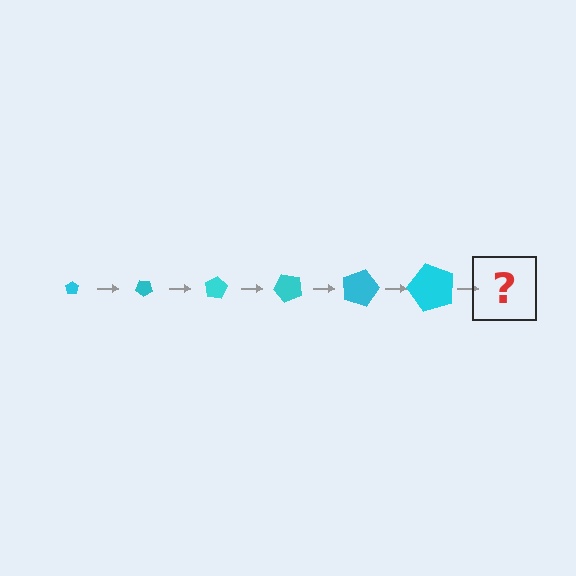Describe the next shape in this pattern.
It should be a pentagon, larger than the previous one and rotated 240 degrees from the start.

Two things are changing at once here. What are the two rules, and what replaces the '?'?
The two rules are that the pentagon grows larger each step and it rotates 40 degrees each step. The '?' should be a pentagon, larger than the previous one and rotated 240 degrees from the start.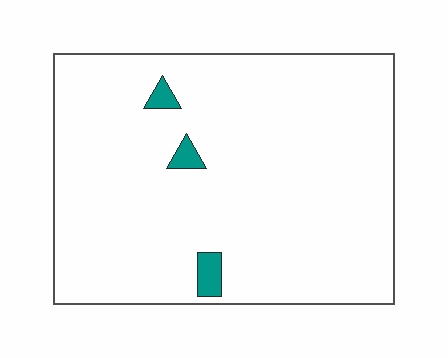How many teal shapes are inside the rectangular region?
3.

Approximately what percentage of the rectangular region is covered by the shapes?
Approximately 5%.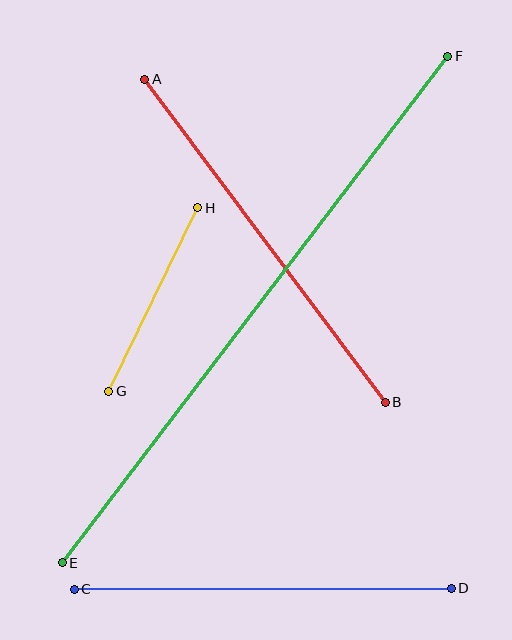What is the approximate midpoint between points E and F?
The midpoint is at approximately (255, 309) pixels.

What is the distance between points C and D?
The distance is approximately 377 pixels.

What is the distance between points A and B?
The distance is approximately 403 pixels.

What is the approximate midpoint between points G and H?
The midpoint is at approximately (153, 300) pixels.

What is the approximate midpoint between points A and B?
The midpoint is at approximately (265, 241) pixels.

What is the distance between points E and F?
The distance is approximately 637 pixels.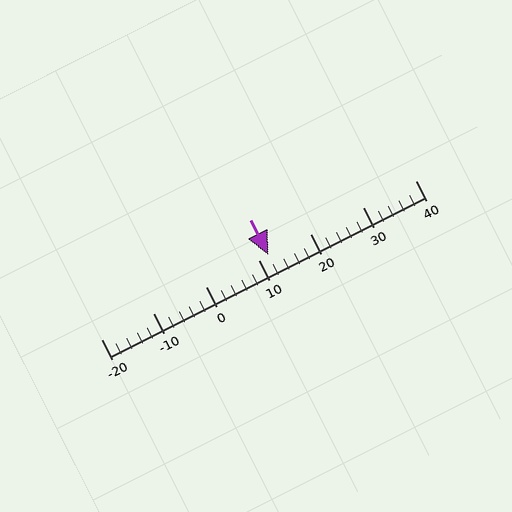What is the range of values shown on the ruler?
The ruler shows values from -20 to 40.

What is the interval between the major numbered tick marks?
The major tick marks are spaced 10 units apart.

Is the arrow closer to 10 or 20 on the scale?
The arrow is closer to 10.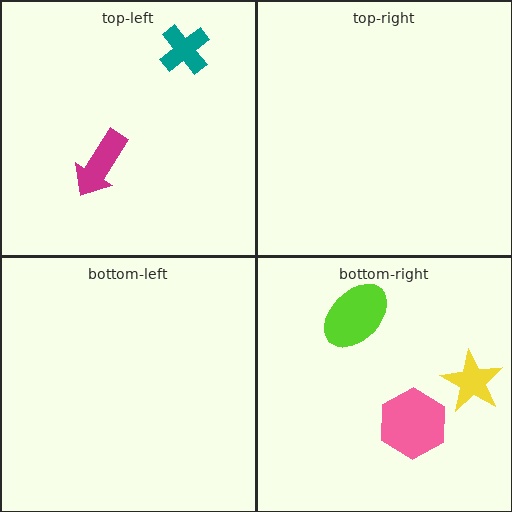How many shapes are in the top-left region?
2.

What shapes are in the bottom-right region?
The lime ellipse, the pink hexagon, the yellow star.